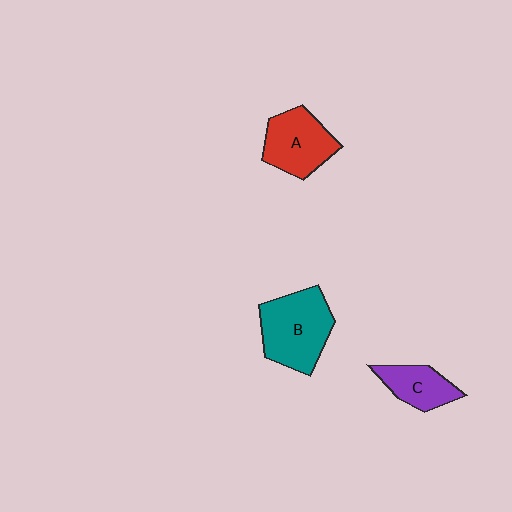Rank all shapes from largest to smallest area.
From largest to smallest: B (teal), A (red), C (purple).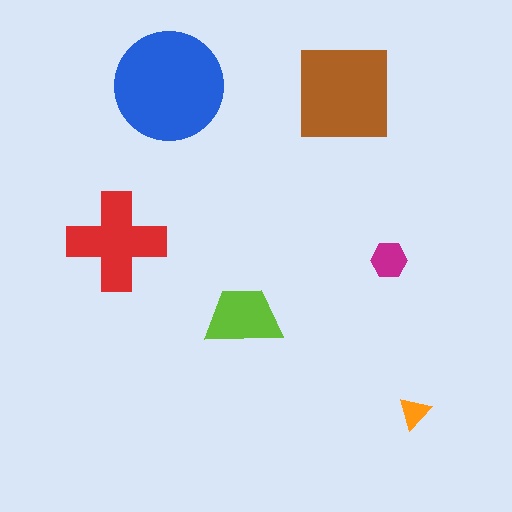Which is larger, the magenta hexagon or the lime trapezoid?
The lime trapezoid.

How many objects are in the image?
There are 6 objects in the image.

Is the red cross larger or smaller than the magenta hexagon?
Larger.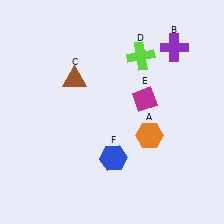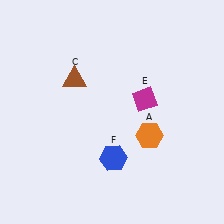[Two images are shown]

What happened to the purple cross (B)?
The purple cross (B) was removed in Image 2. It was in the top-right area of Image 1.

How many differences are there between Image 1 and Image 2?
There are 2 differences between the two images.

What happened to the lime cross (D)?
The lime cross (D) was removed in Image 2. It was in the top-right area of Image 1.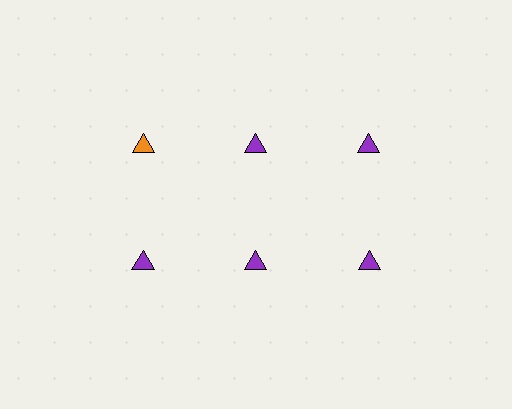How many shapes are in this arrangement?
There are 6 shapes arranged in a grid pattern.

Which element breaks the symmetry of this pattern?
The orange triangle in the top row, leftmost column breaks the symmetry. All other shapes are purple triangles.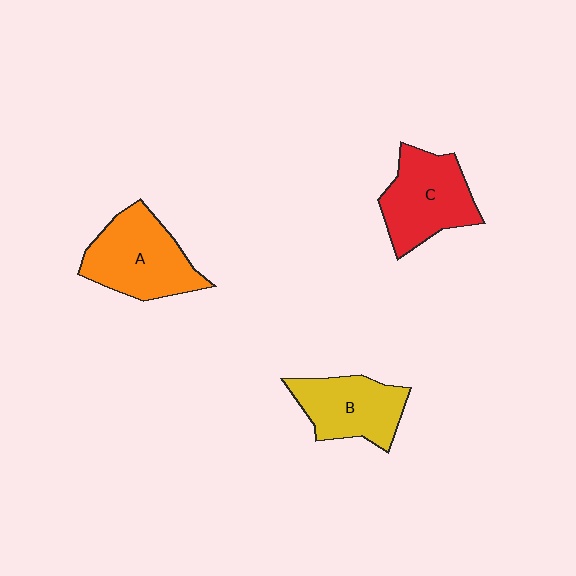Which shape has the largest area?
Shape A (orange).